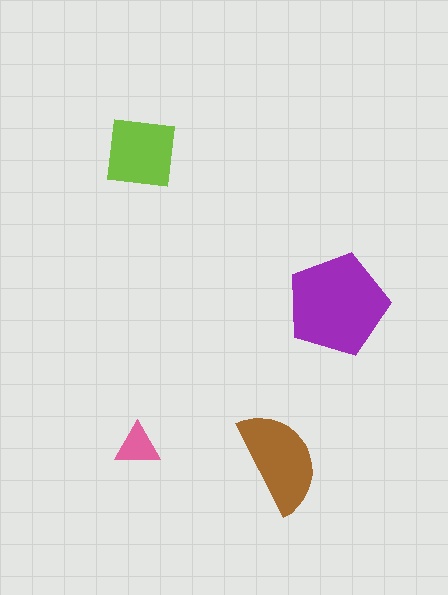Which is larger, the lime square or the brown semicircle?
The brown semicircle.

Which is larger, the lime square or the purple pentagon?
The purple pentagon.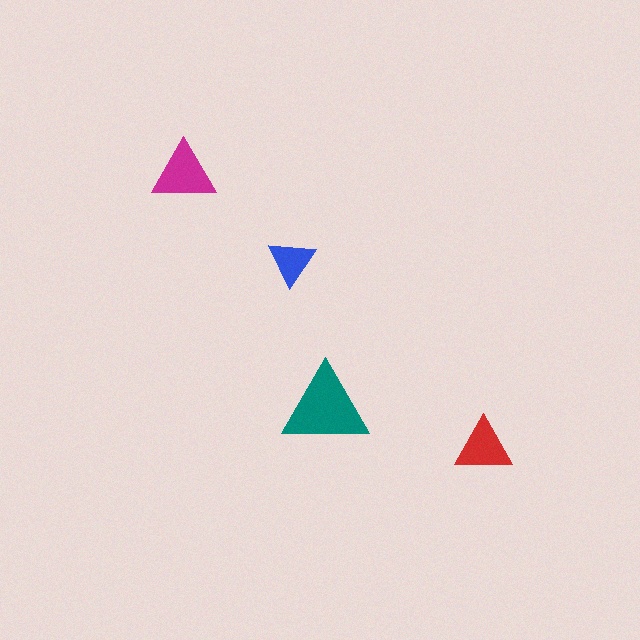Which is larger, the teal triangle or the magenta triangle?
The teal one.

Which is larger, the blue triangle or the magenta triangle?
The magenta one.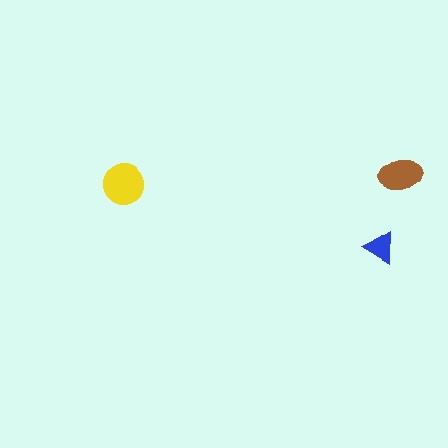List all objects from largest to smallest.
The yellow circle, the brown ellipse, the blue triangle.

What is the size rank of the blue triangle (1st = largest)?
3rd.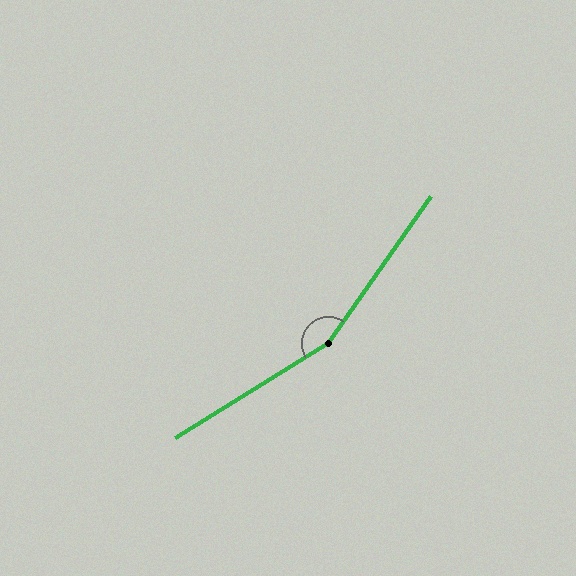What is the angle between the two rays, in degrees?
Approximately 157 degrees.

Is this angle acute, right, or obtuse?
It is obtuse.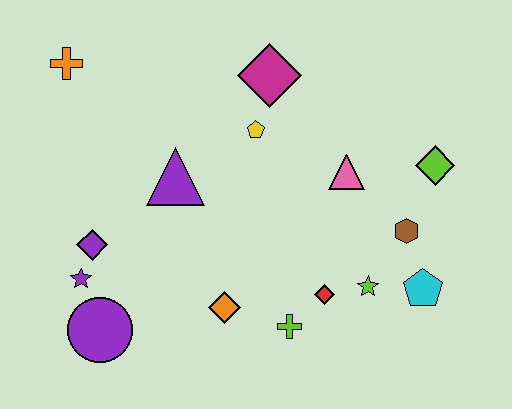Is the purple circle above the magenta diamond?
No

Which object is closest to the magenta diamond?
The yellow pentagon is closest to the magenta diamond.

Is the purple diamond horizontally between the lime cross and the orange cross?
Yes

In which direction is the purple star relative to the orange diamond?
The purple star is to the left of the orange diamond.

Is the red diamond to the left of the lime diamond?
Yes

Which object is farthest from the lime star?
The orange cross is farthest from the lime star.